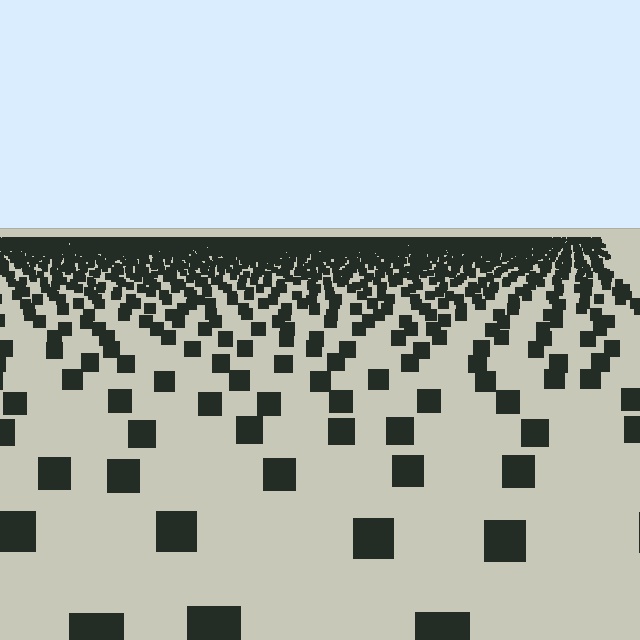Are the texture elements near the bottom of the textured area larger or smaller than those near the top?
Larger. Near the bottom, elements are closer to the viewer and appear at a bigger on-screen size.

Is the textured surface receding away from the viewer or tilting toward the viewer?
The surface is receding away from the viewer. Texture elements get smaller and denser toward the top.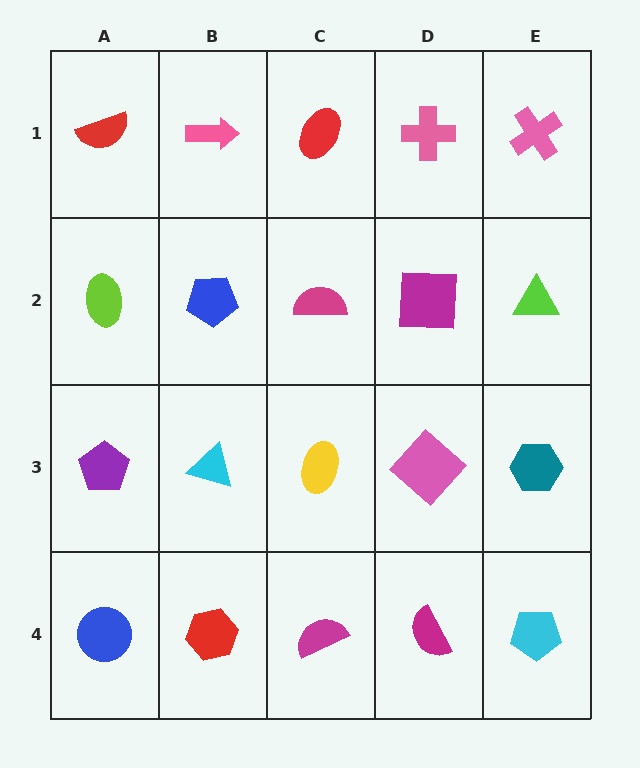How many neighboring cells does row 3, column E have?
3.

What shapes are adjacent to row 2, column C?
A red ellipse (row 1, column C), a yellow ellipse (row 3, column C), a blue pentagon (row 2, column B), a magenta square (row 2, column D).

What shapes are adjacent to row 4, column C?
A yellow ellipse (row 3, column C), a red hexagon (row 4, column B), a magenta semicircle (row 4, column D).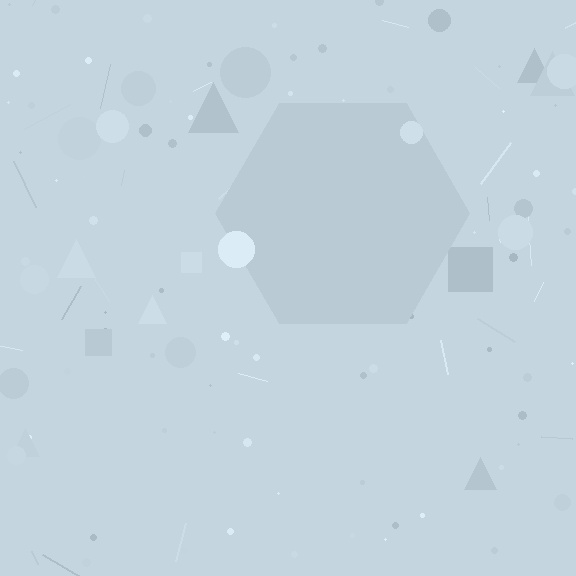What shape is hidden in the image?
A hexagon is hidden in the image.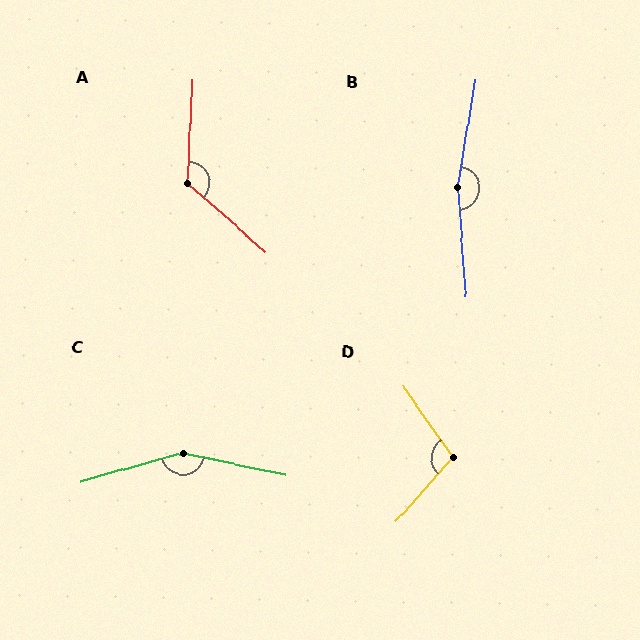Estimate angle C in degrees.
Approximately 152 degrees.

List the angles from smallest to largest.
D (103°), A (129°), C (152°), B (166°).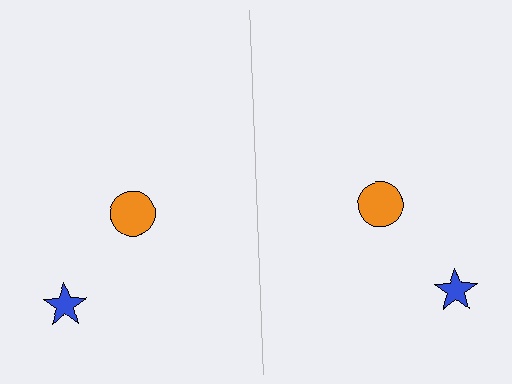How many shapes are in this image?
There are 4 shapes in this image.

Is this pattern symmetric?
Yes, this pattern has bilateral (reflection) symmetry.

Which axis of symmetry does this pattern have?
The pattern has a vertical axis of symmetry running through the center of the image.